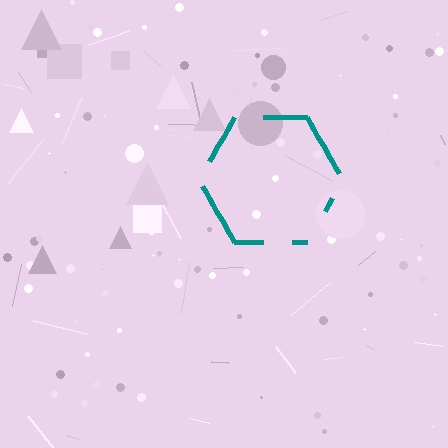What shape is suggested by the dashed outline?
The dashed outline suggests a hexagon.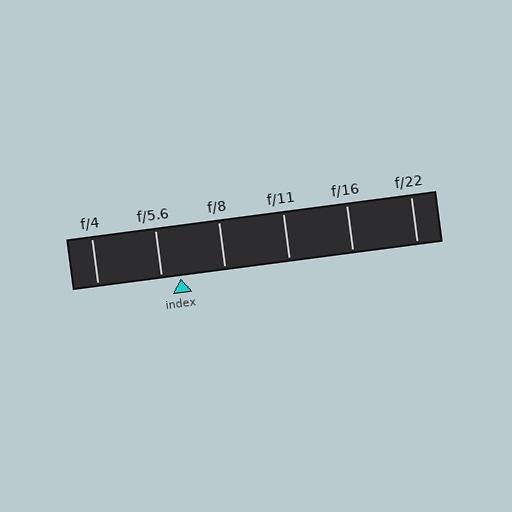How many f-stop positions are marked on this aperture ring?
There are 6 f-stop positions marked.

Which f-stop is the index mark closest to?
The index mark is closest to f/5.6.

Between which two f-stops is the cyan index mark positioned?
The index mark is between f/5.6 and f/8.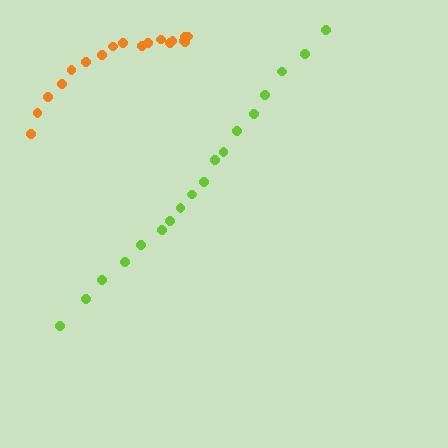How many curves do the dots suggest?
There are 2 distinct paths.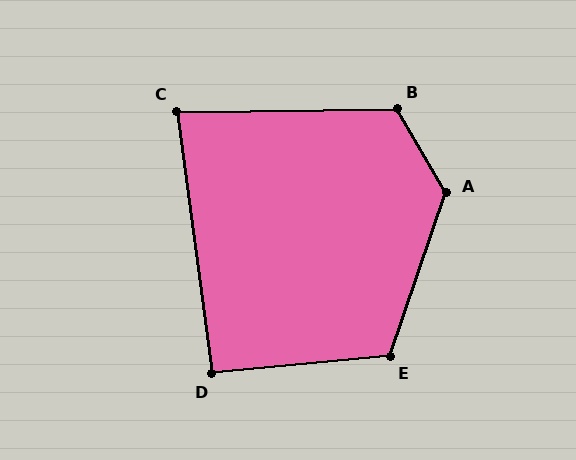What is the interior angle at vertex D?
Approximately 92 degrees (approximately right).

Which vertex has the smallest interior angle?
C, at approximately 83 degrees.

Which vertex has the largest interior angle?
A, at approximately 131 degrees.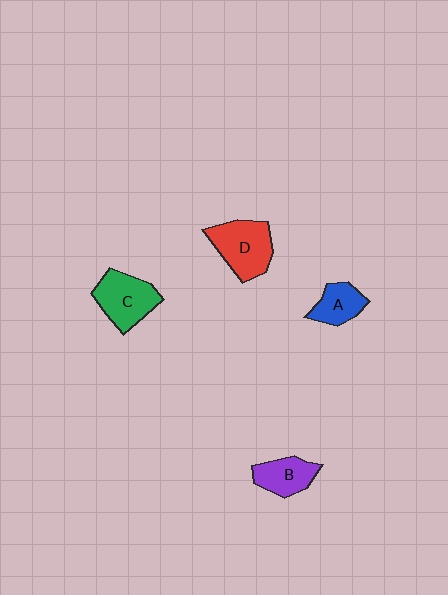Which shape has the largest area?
Shape D (red).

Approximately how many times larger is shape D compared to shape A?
Approximately 1.7 times.